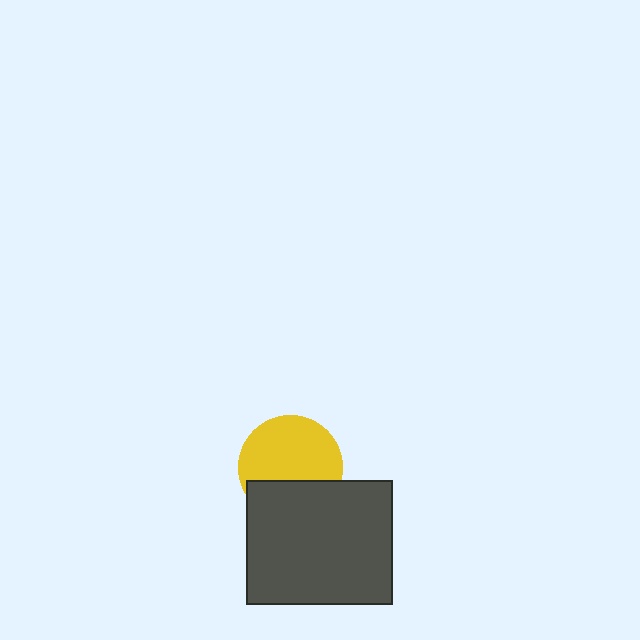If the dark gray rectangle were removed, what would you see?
You would see the complete yellow circle.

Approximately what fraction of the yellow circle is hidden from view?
Roughly 35% of the yellow circle is hidden behind the dark gray rectangle.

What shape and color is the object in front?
The object in front is a dark gray rectangle.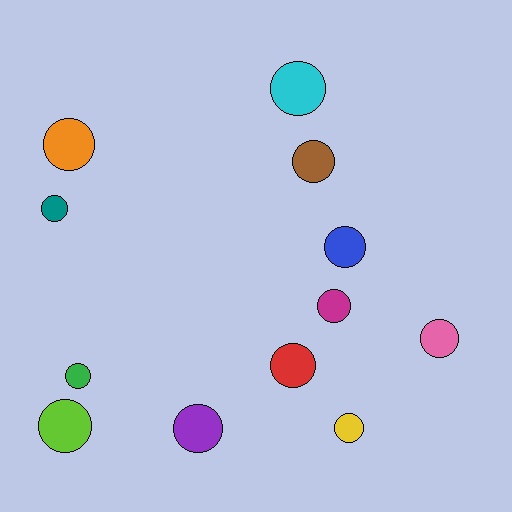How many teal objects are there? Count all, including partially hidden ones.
There is 1 teal object.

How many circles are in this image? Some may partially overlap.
There are 12 circles.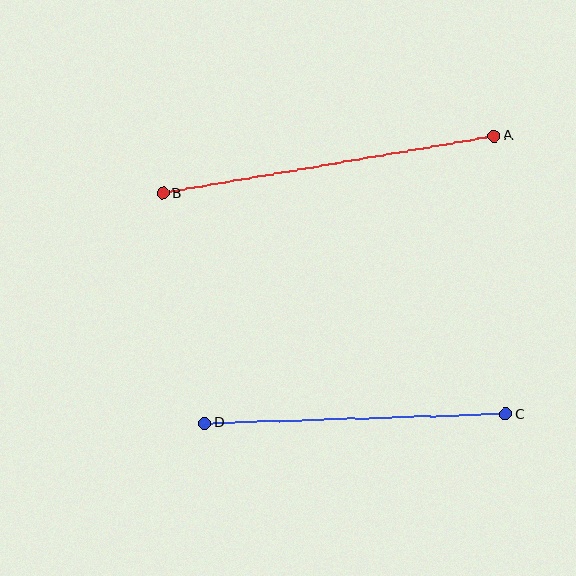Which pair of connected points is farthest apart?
Points A and B are farthest apart.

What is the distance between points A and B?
The distance is approximately 336 pixels.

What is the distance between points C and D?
The distance is approximately 301 pixels.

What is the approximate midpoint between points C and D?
The midpoint is at approximately (355, 418) pixels.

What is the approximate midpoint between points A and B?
The midpoint is at approximately (329, 164) pixels.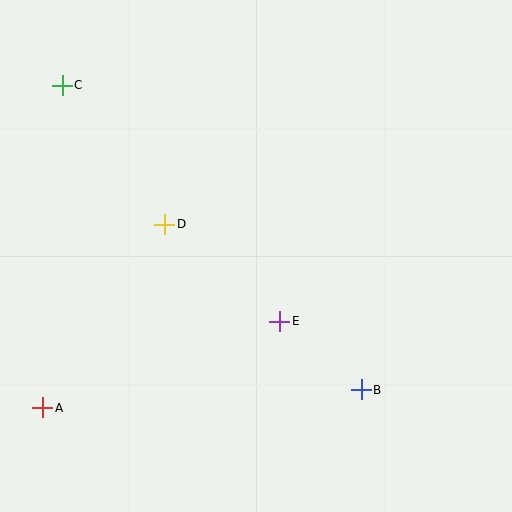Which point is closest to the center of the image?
Point E at (280, 321) is closest to the center.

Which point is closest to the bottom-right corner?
Point B is closest to the bottom-right corner.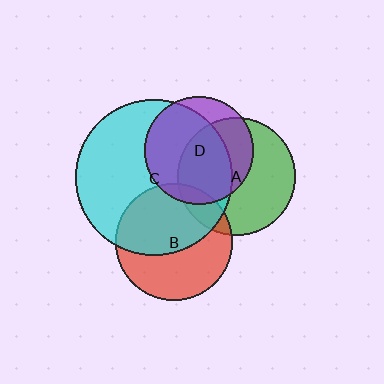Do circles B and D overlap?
Yes.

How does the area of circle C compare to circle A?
Approximately 1.8 times.